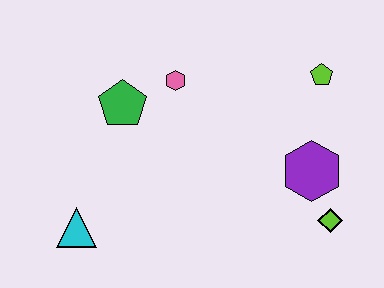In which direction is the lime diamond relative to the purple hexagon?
The lime diamond is below the purple hexagon.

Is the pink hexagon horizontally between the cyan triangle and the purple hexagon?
Yes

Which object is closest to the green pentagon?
The pink hexagon is closest to the green pentagon.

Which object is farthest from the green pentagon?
The lime diamond is farthest from the green pentagon.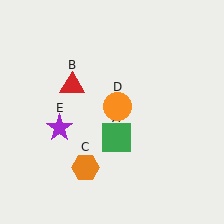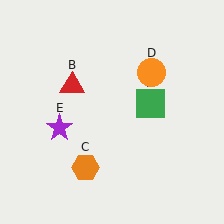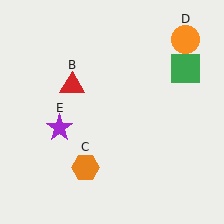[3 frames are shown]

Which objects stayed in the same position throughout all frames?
Red triangle (object B) and orange hexagon (object C) and purple star (object E) remained stationary.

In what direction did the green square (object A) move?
The green square (object A) moved up and to the right.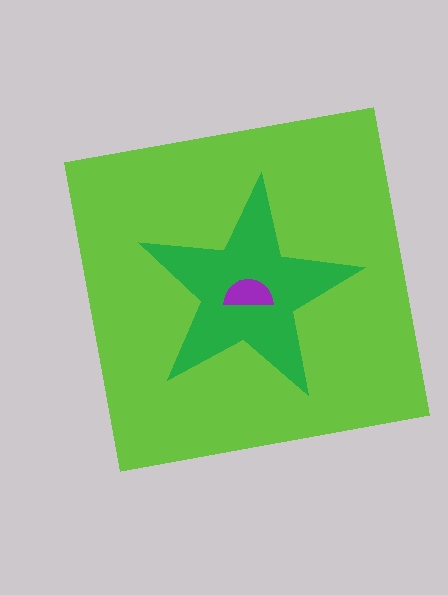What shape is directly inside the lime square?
The green star.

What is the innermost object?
The purple semicircle.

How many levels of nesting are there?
3.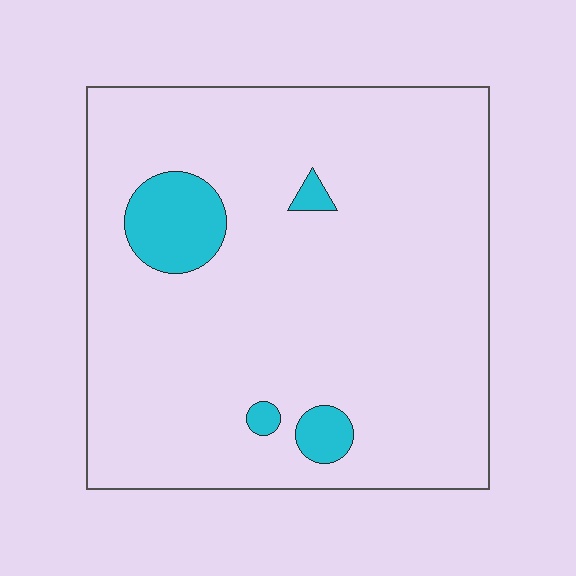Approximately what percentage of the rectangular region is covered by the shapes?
Approximately 10%.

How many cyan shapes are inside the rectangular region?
4.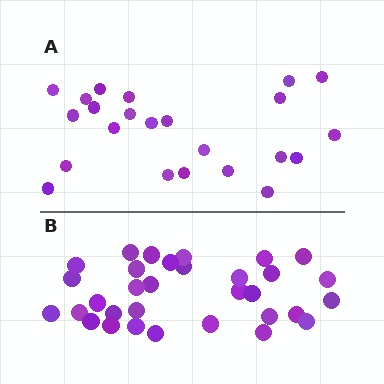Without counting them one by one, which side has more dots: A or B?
Region B (the bottom region) has more dots.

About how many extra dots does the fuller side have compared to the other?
Region B has roughly 8 or so more dots than region A.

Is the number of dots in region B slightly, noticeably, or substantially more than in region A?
Region B has noticeably more, but not dramatically so. The ratio is roughly 1.4 to 1.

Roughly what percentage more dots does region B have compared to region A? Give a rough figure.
About 40% more.